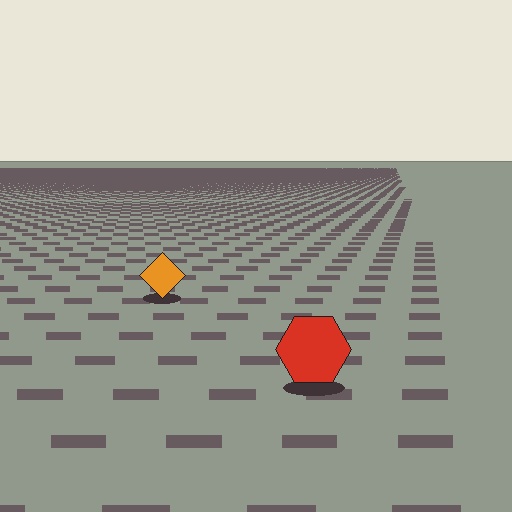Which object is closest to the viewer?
The red hexagon is closest. The texture marks near it are larger and more spread out.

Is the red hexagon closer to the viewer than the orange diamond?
Yes. The red hexagon is closer — you can tell from the texture gradient: the ground texture is coarser near it.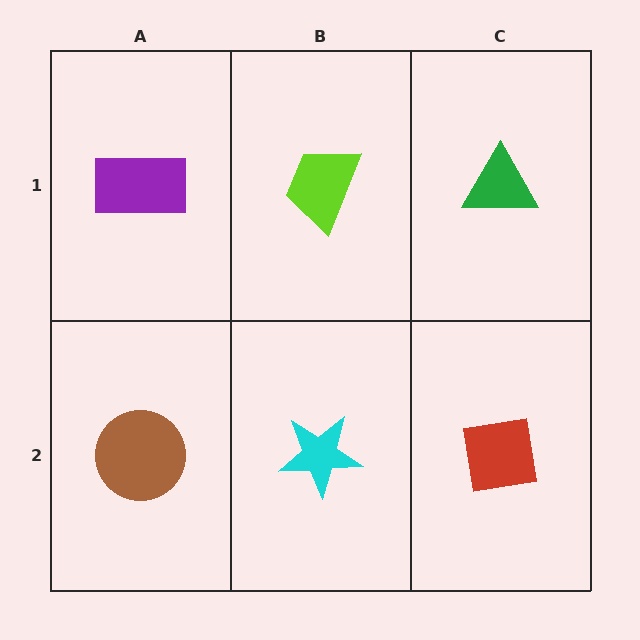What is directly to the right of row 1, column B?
A green triangle.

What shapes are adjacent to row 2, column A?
A purple rectangle (row 1, column A), a cyan star (row 2, column B).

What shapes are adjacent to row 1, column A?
A brown circle (row 2, column A), a lime trapezoid (row 1, column B).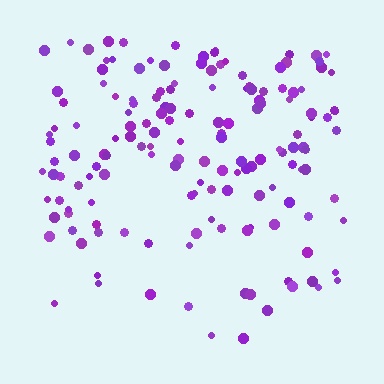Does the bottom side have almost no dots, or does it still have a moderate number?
Still a moderate number, just noticeably fewer than the top.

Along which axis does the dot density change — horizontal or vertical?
Vertical.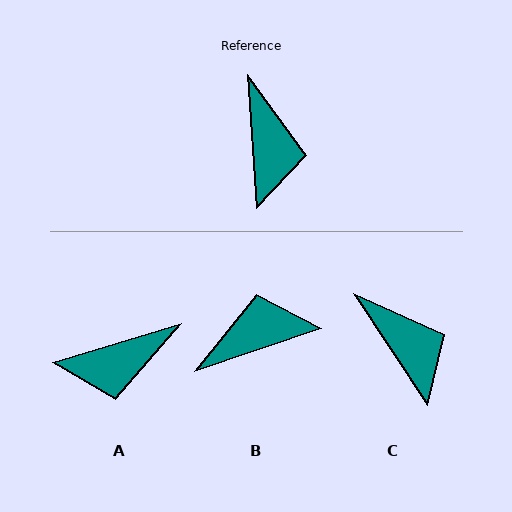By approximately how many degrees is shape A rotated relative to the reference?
Approximately 77 degrees clockwise.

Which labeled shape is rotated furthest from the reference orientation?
B, about 105 degrees away.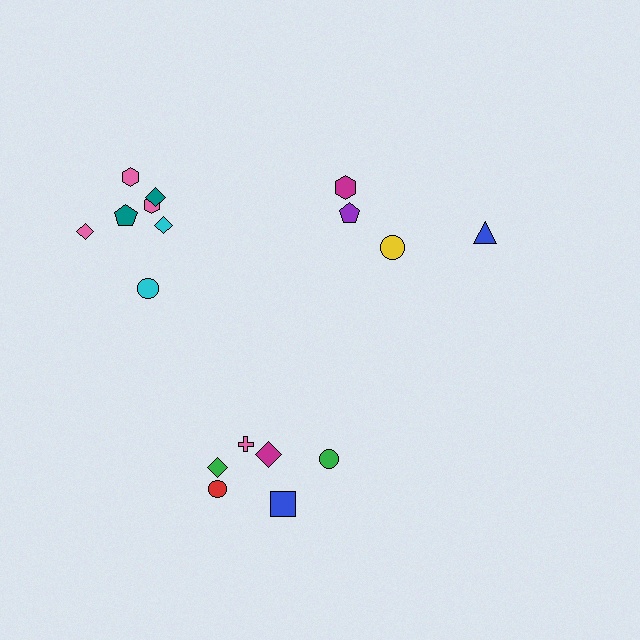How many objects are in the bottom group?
There are 6 objects.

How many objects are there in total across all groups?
There are 17 objects.